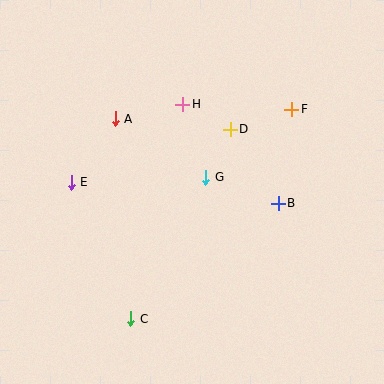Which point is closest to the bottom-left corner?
Point C is closest to the bottom-left corner.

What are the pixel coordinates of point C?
Point C is at (131, 319).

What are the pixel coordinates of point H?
Point H is at (183, 104).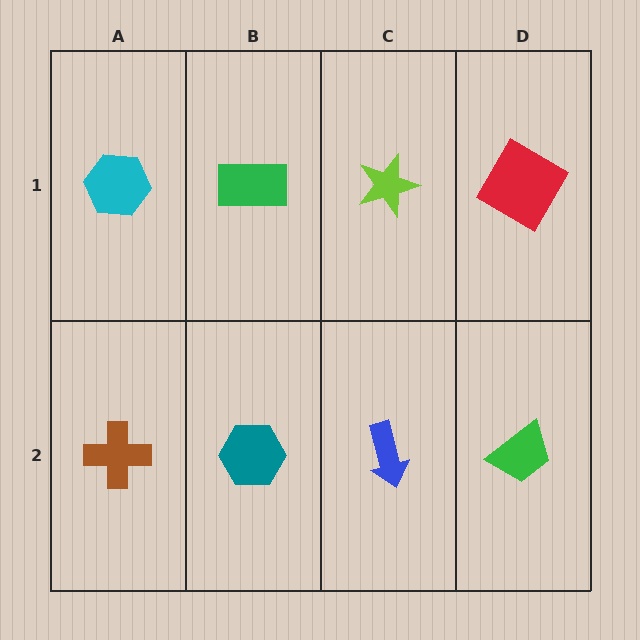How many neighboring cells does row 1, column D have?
2.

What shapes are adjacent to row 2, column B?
A green rectangle (row 1, column B), a brown cross (row 2, column A), a blue arrow (row 2, column C).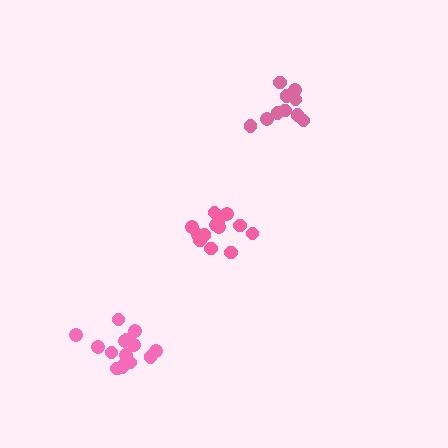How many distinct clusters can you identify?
There are 3 distinct clusters.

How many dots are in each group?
Group 1: 10 dots, Group 2: 13 dots, Group 3: 15 dots (38 total).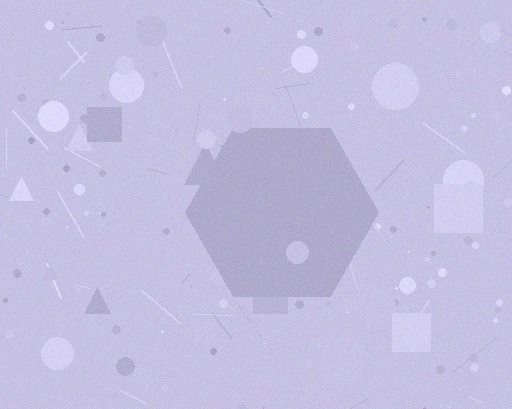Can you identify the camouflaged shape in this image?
The camouflaged shape is a hexagon.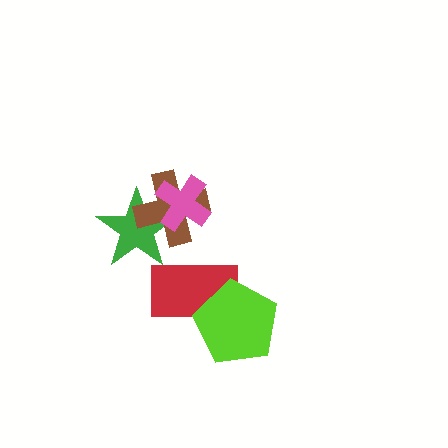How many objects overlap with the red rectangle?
1 object overlaps with the red rectangle.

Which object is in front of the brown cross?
The pink cross is in front of the brown cross.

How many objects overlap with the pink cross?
2 objects overlap with the pink cross.